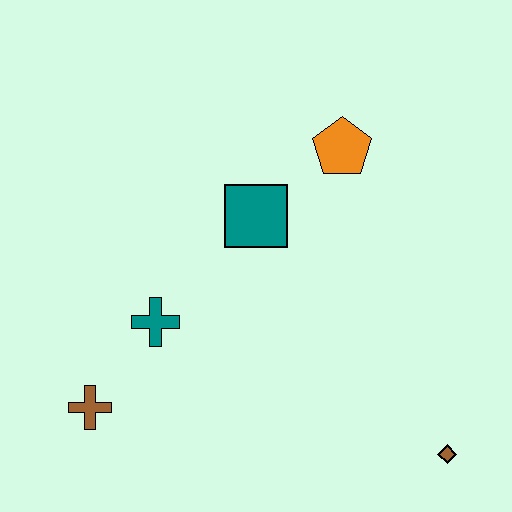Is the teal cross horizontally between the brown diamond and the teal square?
No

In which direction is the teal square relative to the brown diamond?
The teal square is above the brown diamond.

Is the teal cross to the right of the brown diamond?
No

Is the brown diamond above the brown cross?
No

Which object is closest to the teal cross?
The brown cross is closest to the teal cross.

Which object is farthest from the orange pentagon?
The brown cross is farthest from the orange pentagon.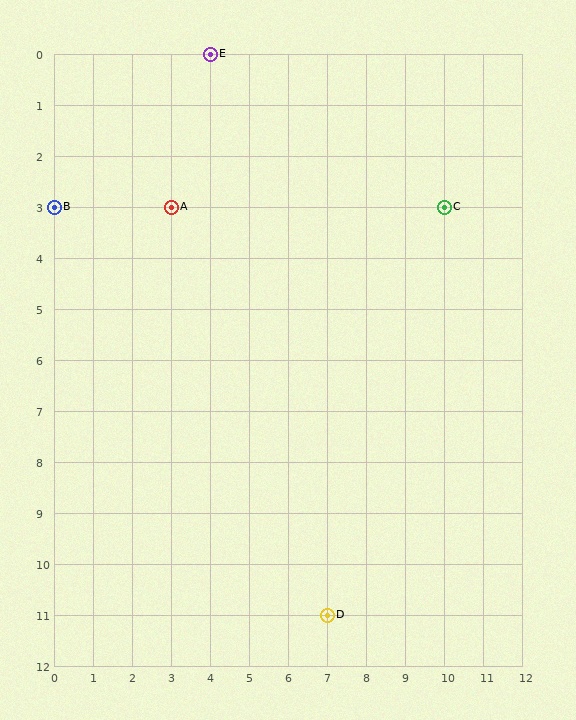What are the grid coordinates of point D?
Point D is at grid coordinates (7, 11).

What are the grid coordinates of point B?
Point B is at grid coordinates (0, 3).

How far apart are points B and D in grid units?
Points B and D are 7 columns and 8 rows apart (about 10.6 grid units diagonally).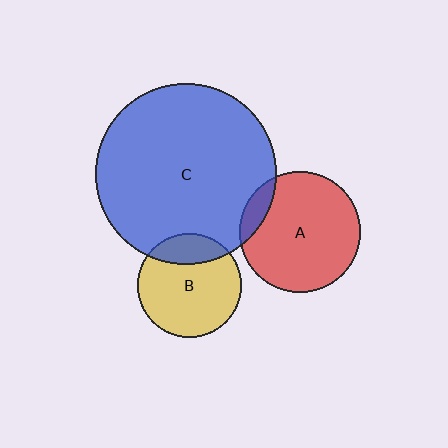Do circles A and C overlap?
Yes.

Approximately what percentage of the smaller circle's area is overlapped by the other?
Approximately 10%.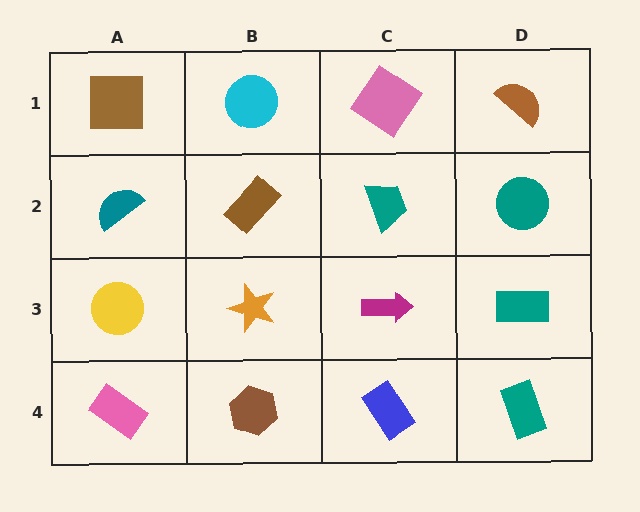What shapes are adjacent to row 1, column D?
A teal circle (row 2, column D), a pink diamond (row 1, column C).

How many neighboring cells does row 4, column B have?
3.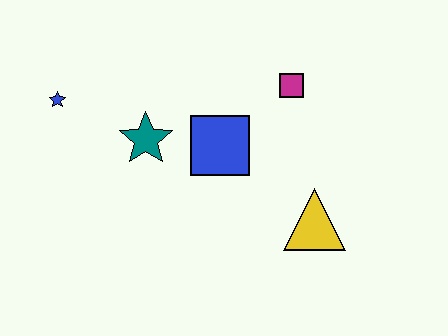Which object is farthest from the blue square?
The blue star is farthest from the blue square.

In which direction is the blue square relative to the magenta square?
The blue square is to the left of the magenta square.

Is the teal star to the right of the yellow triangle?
No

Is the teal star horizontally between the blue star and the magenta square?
Yes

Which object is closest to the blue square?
The teal star is closest to the blue square.